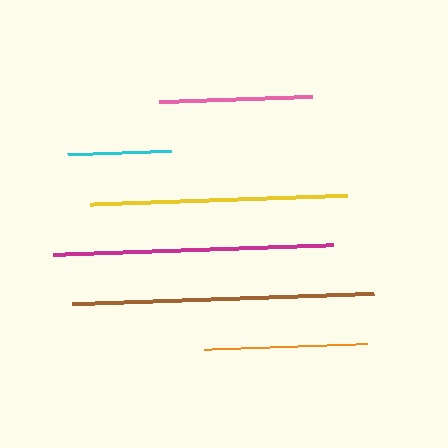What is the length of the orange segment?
The orange segment is approximately 163 pixels long.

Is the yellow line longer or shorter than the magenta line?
The magenta line is longer than the yellow line.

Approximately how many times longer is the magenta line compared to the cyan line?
The magenta line is approximately 2.7 times the length of the cyan line.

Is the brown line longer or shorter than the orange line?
The brown line is longer than the orange line.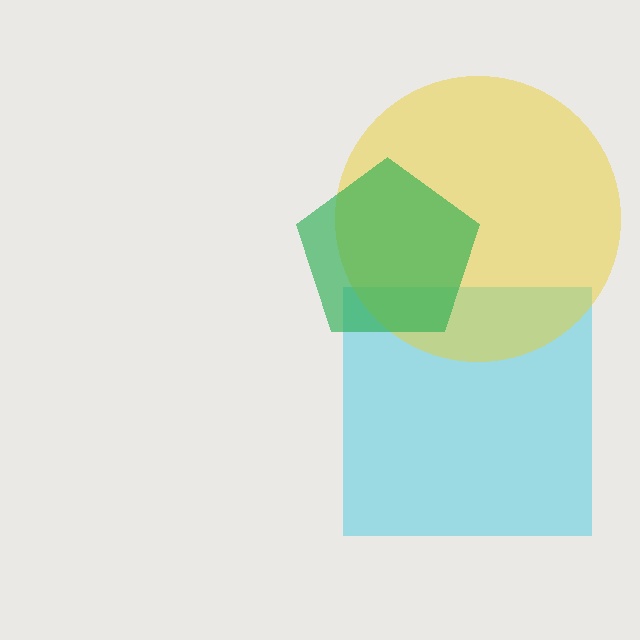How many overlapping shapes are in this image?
There are 3 overlapping shapes in the image.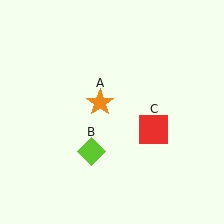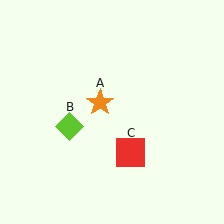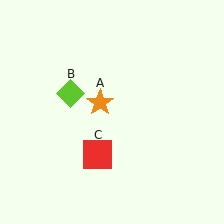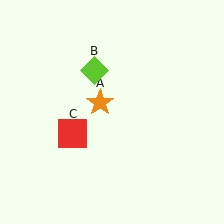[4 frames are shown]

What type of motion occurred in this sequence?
The lime diamond (object B), red square (object C) rotated clockwise around the center of the scene.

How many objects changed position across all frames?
2 objects changed position: lime diamond (object B), red square (object C).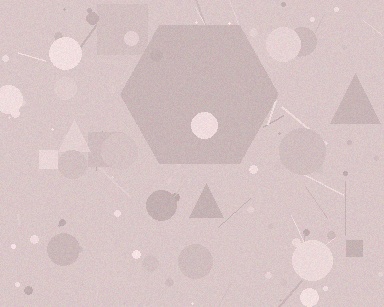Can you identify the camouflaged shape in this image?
The camouflaged shape is a hexagon.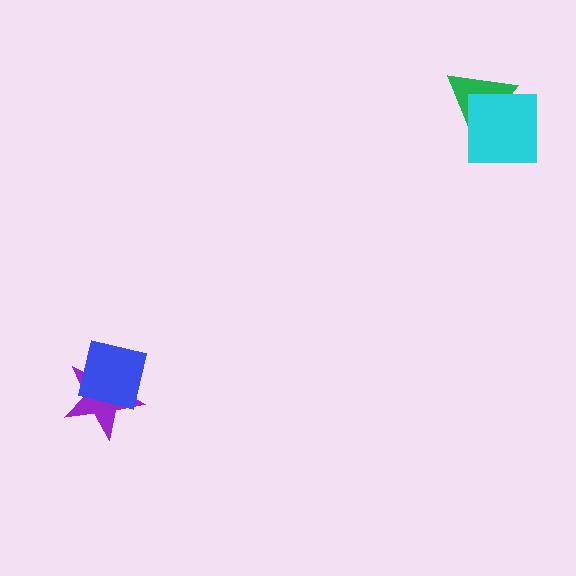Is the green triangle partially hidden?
Yes, it is partially covered by another shape.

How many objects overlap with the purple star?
1 object overlaps with the purple star.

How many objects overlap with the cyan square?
1 object overlaps with the cyan square.